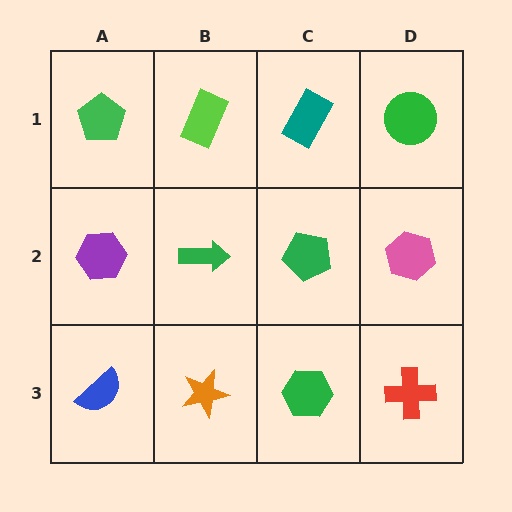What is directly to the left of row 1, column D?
A teal rectangle.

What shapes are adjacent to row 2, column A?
A green pentagon (row 1, column A), a blue semicircle (row 3, column A), a green arrow (row 2, column B).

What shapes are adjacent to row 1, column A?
A purple hexagon (row 2, column A), a lime rectangle (row 1, column B).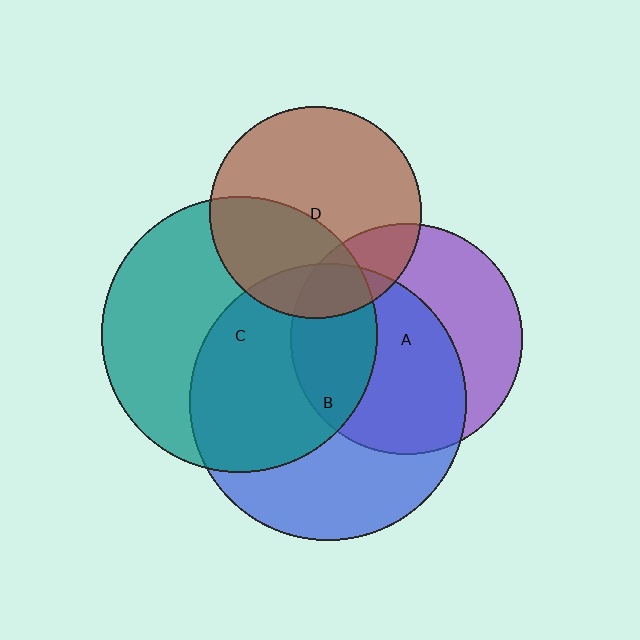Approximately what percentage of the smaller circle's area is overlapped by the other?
Approximately 15%.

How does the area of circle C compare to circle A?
Approximately 1.4 times.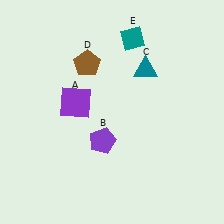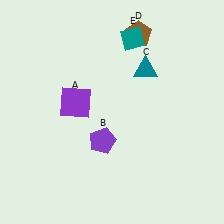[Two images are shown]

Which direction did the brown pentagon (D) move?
The brown pentagon (D) moved right.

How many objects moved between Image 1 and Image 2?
1 object moved between the two images.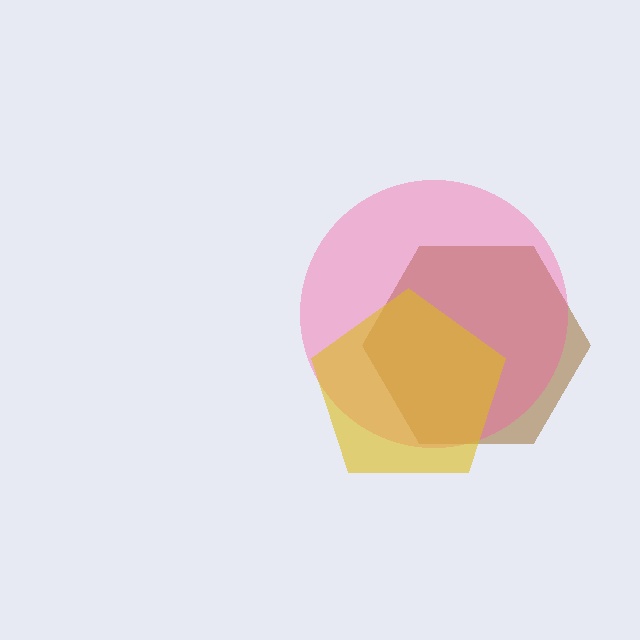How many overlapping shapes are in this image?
There are 3 overlapping shapes in the image.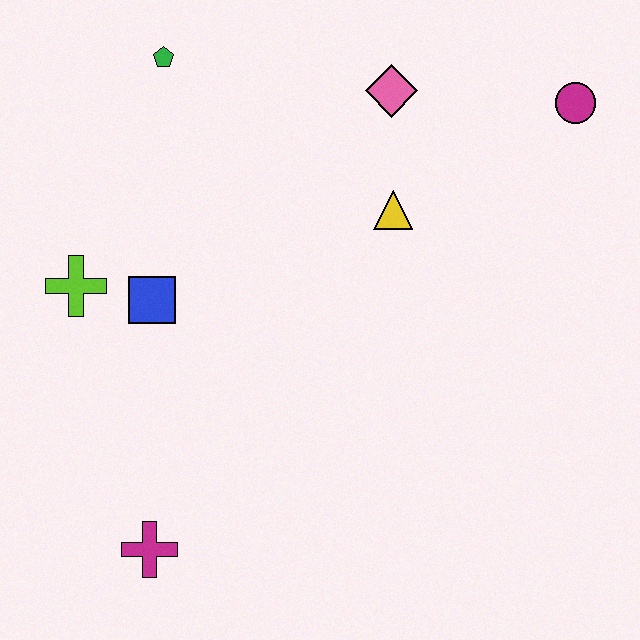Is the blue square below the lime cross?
Yes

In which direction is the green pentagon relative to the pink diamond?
The green pentagon is to the left of the pink diamond.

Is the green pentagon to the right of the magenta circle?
No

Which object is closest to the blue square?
The lime cross is closest to the blue square.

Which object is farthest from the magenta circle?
The magenta cross is farthest from the magenta circle.